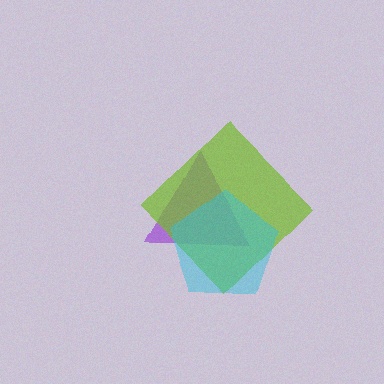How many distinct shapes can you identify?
There are 3 distinct shapes: a purple triangle, a lime diamond, a cyan pentagon.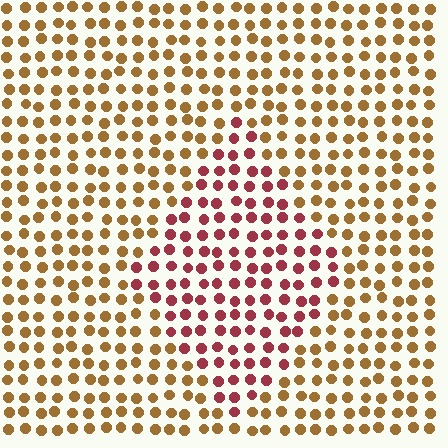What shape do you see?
I see a diamond.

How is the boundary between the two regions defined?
The boundary is defined purely by a slight shift in hue (about 45 degrees). Spacing, size, and orientation are identical on both sides.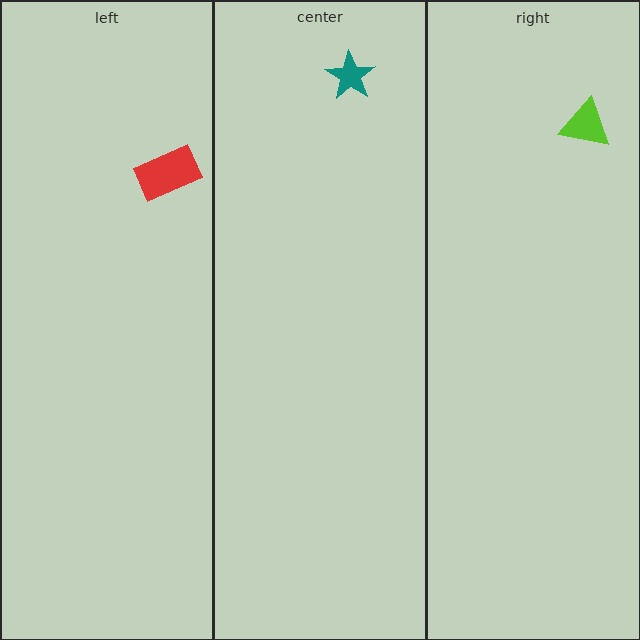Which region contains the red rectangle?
The left region.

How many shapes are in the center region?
1.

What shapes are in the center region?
The teal star.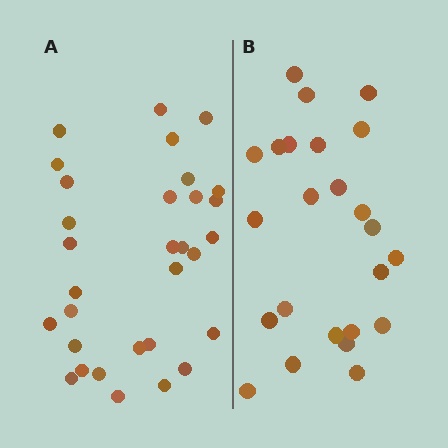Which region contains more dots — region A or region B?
Region A (the left region) has more dots.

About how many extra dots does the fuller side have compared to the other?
Region A has roughly 8 or so more dots than region B.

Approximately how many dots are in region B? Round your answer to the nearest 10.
About 20 dots. (The exact count is 24, which rounds to 20.)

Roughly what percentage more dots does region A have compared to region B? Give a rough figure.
About 30% more.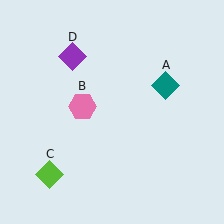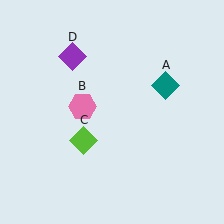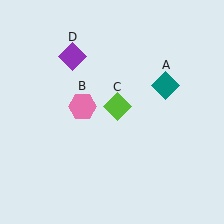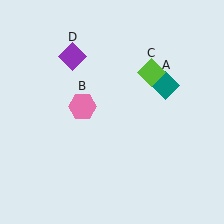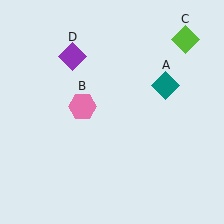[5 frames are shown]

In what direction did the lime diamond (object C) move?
The lime diamond (object C) moved up and to the right.